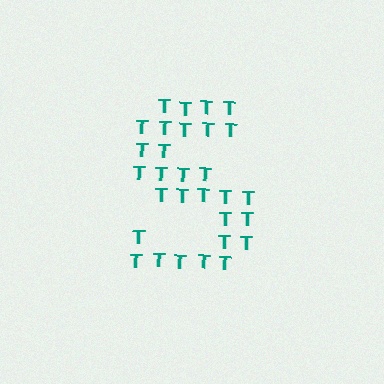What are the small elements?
The small elements are letter T's.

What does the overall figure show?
The overall figure shows the letter S.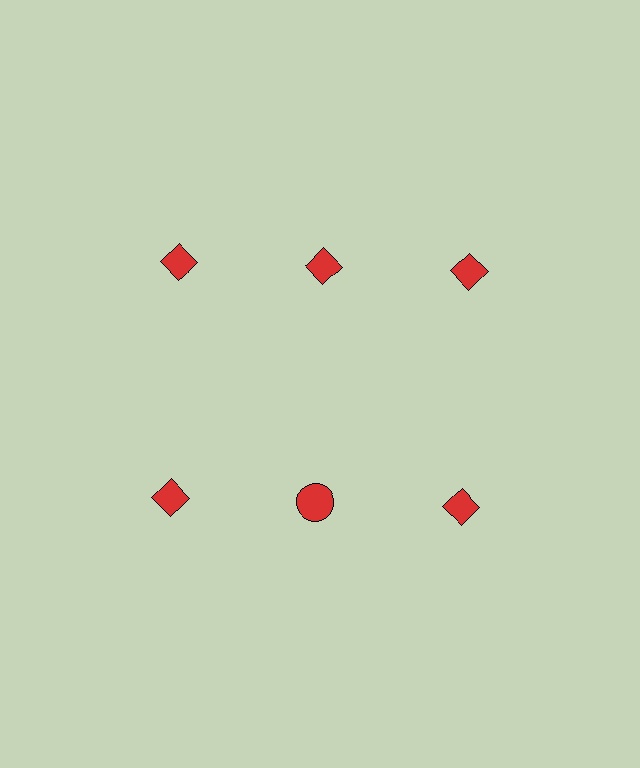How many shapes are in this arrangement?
There are 6 shapes arranged in a grid pattern.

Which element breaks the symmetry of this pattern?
The red circle in the second row, second from left column breaks the symmetry. All other shapes are red diamonds.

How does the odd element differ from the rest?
It has a different shape: circle instead of diamond.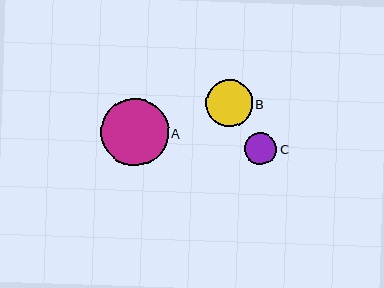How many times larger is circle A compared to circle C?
Circle A is approximately 2.1 times the size of circle C.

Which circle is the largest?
Circle A is the largest with a size of approximately 67 pixels.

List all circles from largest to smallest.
From largest to smallest: A, B, C.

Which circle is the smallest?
Circle C is the smallest with a size of approximately 32 pixels.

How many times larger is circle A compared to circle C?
Circle A is approximately 2.1 times the size of circle C.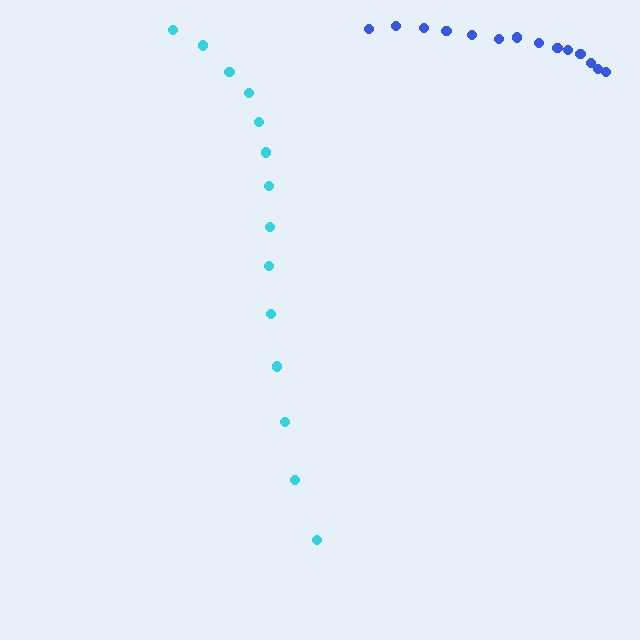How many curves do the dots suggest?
There are 2 distinct paths.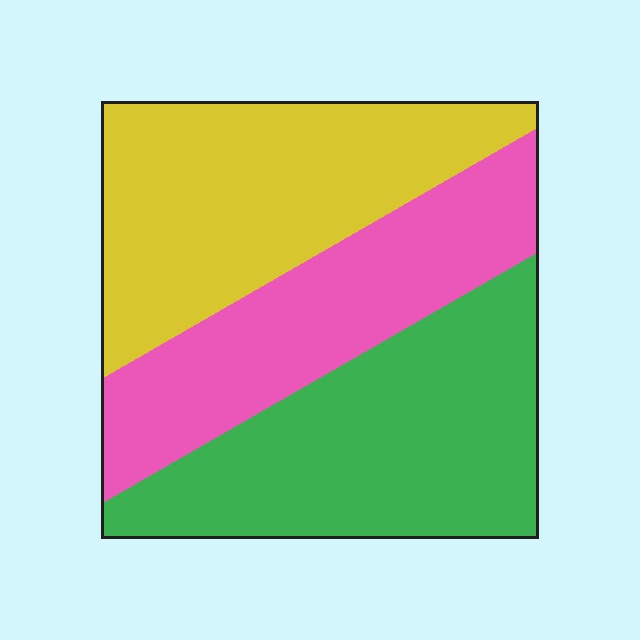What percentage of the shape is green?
Green takes up between a quarter and a half of the shape.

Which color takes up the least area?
Pink, at roughly 30%.